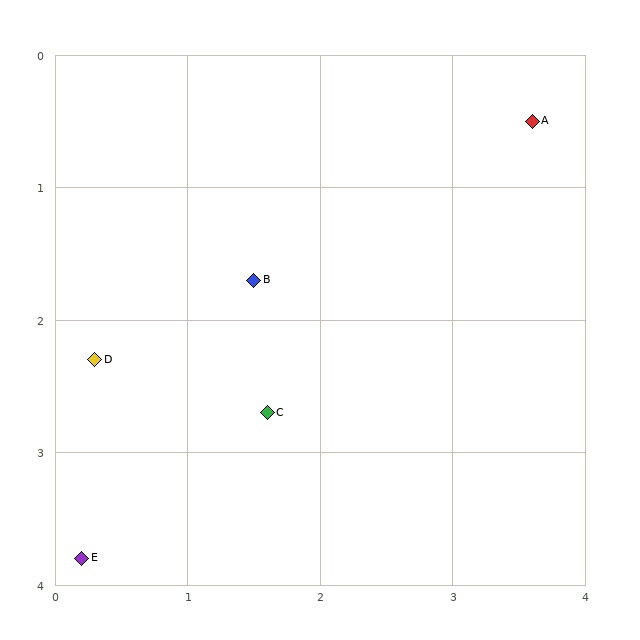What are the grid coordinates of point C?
Point C is at approximately (1.6, 2.7).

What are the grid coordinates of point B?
Point B is at approximately (1.5, 1.7).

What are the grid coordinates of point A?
Point A is at approximately (3.6, 0.5).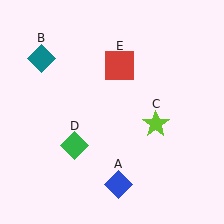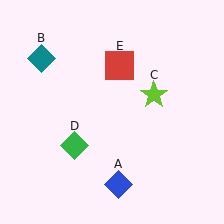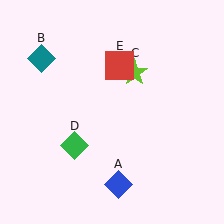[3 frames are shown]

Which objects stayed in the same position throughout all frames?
Blue diamond (object A) and teal diamond (object B) and green diamond (object D) and red square (object E) remained stationary.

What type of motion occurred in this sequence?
The lime star (object C) rotated counterclockwise around the center of the scene.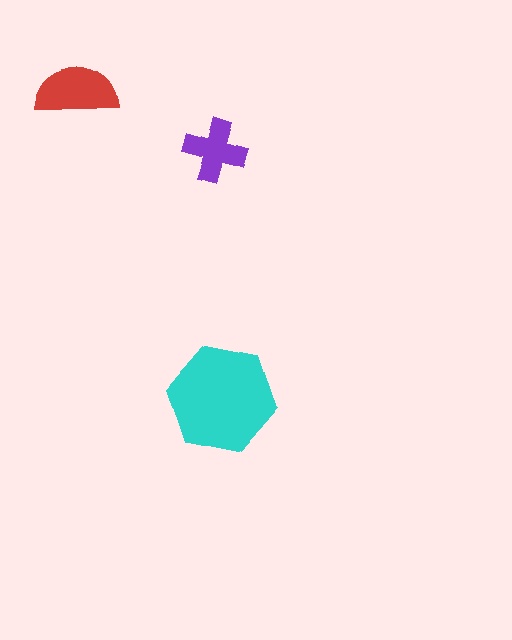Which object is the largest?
The cyan hexagon.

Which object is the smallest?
The purple cross.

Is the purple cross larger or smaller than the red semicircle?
Smaller.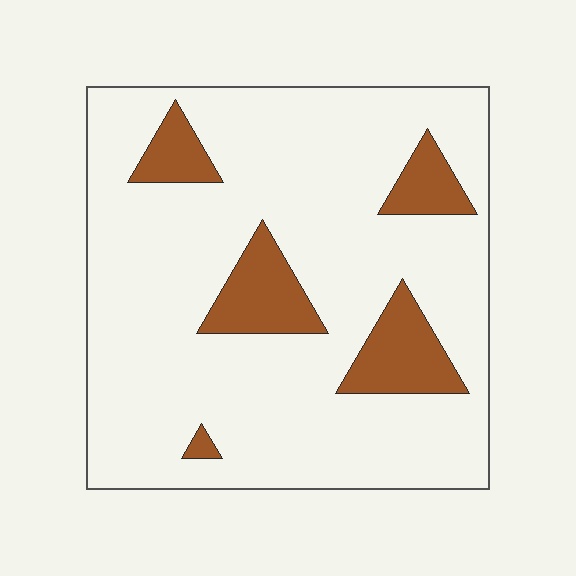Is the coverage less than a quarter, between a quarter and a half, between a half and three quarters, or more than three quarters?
Less than a quarter.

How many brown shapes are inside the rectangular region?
5.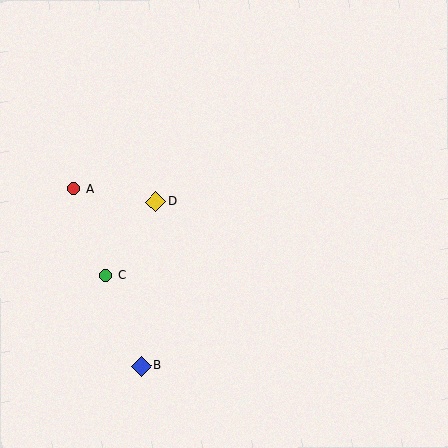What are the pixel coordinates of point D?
Point D is at (156, 202).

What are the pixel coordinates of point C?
Point C is at (106, 275).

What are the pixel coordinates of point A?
Point A is at (73, 189).